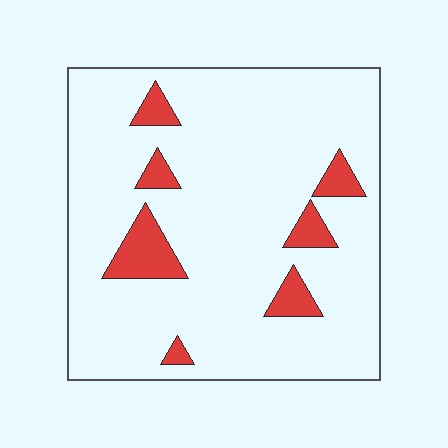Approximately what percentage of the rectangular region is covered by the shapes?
Approximately 10%.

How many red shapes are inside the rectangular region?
7.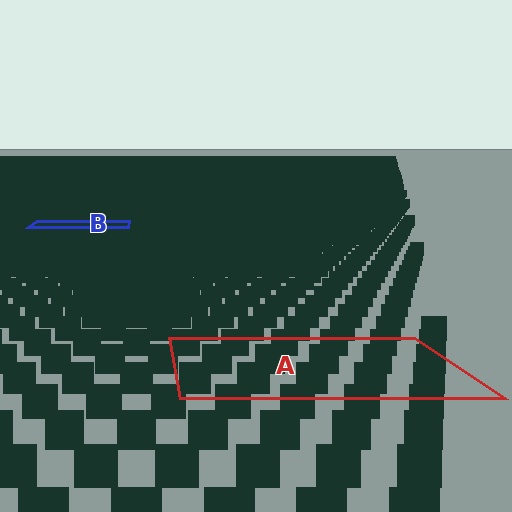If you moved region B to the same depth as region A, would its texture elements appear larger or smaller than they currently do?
They would appear larger. At a closer depth, the same texture elements are projected at a bigger on-screen size.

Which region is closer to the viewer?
Region A is closer. The texture elements there are larger and more spread out.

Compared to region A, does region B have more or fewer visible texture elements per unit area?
Region B has more texture elements per unit area — they are packed more densely because it is farther away.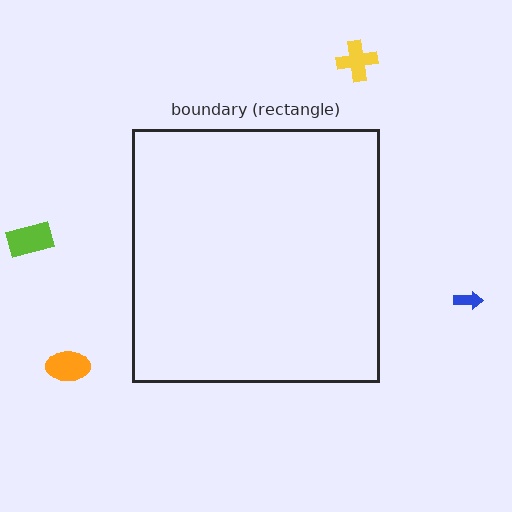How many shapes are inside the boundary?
0 inside, 4 outside.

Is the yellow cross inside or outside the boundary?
Outside.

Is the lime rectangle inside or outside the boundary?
Outside.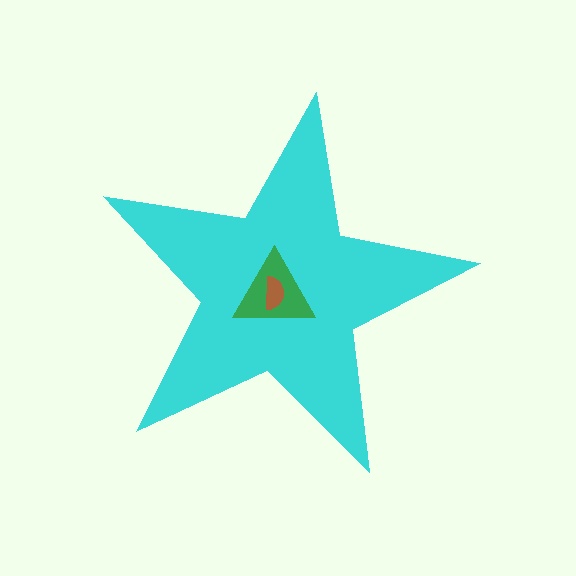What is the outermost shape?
The cyan star.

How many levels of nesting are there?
3.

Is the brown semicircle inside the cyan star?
Yes.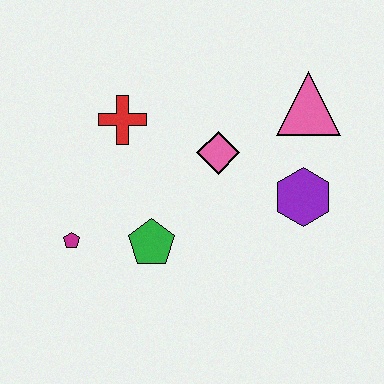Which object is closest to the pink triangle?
The purple hexagon is closest to the pink triangle.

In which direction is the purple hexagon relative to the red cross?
The purple hexagon is to the right of the red cross.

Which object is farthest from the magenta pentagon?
The pink triangle is farthest from the magenta pentagon.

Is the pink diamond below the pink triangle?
Yes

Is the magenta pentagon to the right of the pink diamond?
No